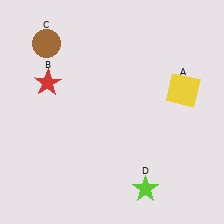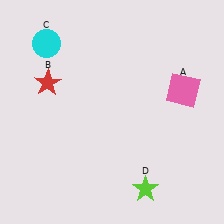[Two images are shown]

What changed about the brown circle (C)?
In Image 1, C is brown. In Image 2, it changed to cyan.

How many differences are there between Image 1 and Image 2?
There are 2 differences between the two images.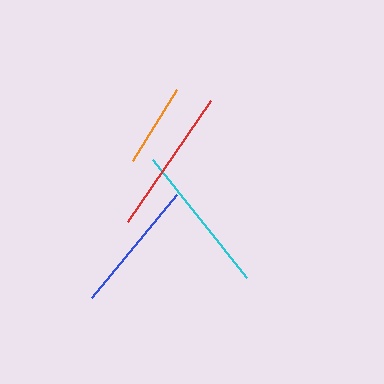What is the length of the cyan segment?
The cyan segment is approximately 151 pixels long.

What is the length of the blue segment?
The blue segment is approximately 134 pixels long.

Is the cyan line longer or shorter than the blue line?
The cyan line is longer than the blue line.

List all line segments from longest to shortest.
From longest to shortest: cyan, red, blue, orange.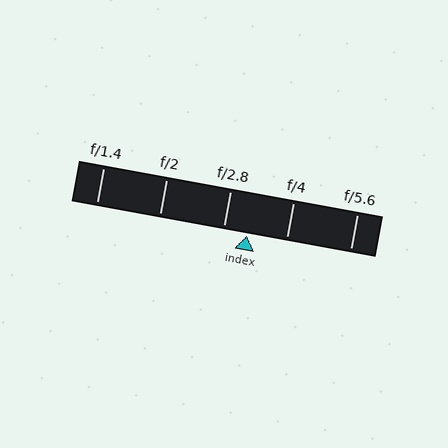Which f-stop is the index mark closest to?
The index mark is closest to f/2.8.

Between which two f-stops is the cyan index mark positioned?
The index mark is between f/2.8 and f/4.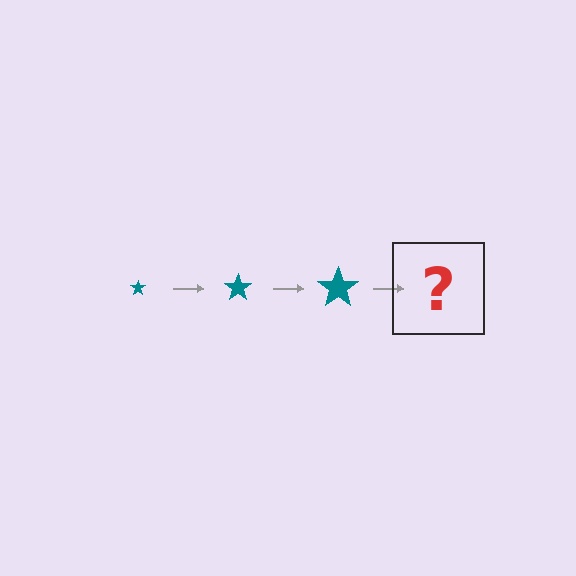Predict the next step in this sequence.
The next step is a teal star, larger than the previous one.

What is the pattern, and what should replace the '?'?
The pattern is that the star gets progressively larger each step. The '?' should be a teal star, larger than the previous one.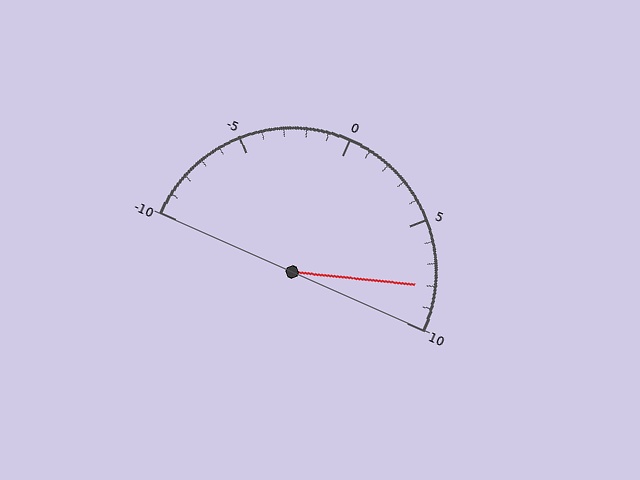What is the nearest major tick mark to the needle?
The nearest major tick mark is 10.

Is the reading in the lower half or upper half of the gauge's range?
The reading is in the upper half of the range (-10 to 10).